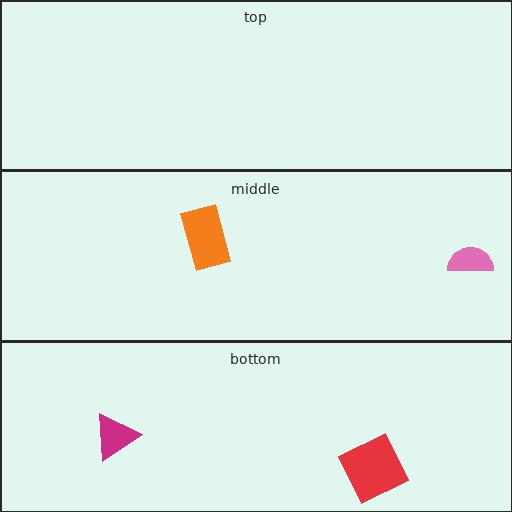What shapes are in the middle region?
The pink semicircle, the orange rectangle.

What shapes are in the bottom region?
The red square, the magenta triangle.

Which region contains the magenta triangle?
The bottom region.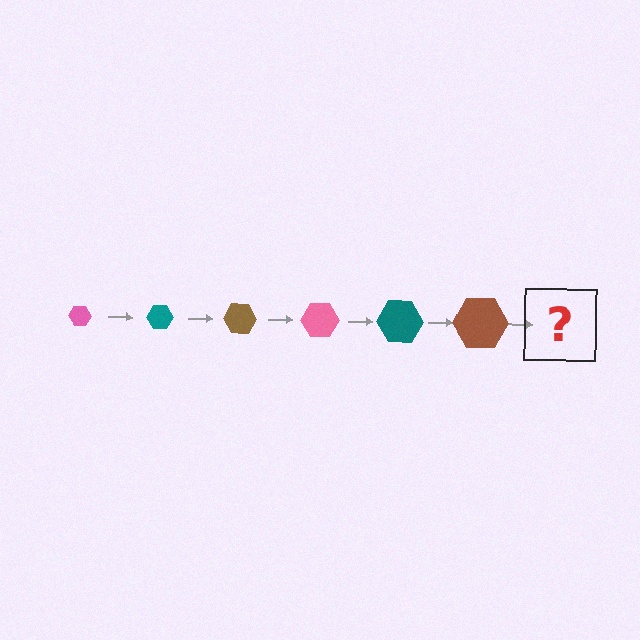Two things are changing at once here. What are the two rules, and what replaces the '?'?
The two rules are that the hexagon grows larger each step and the color cycles through pink, teal, and brown. The '?' should be a pink hexagon, larger than the previous one.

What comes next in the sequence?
The next element should be a pink hexagon, larger than the previous one.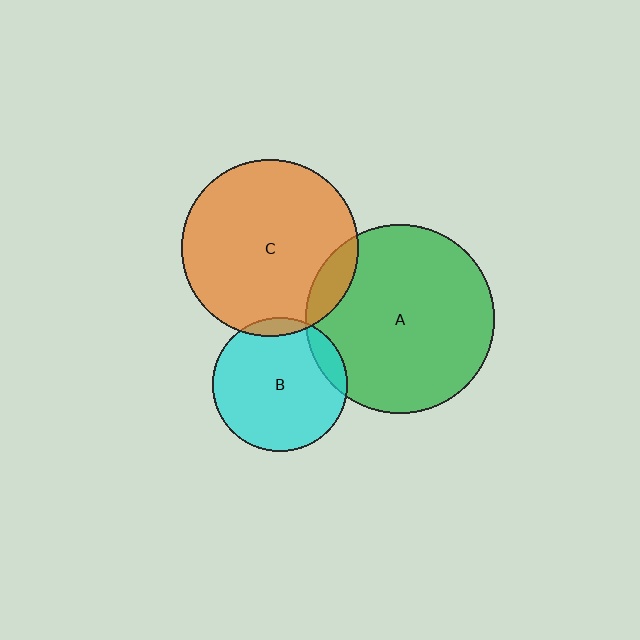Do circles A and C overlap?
Yes.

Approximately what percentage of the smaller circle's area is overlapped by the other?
Approximately 10%.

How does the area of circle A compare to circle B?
Approximately 2.0 times.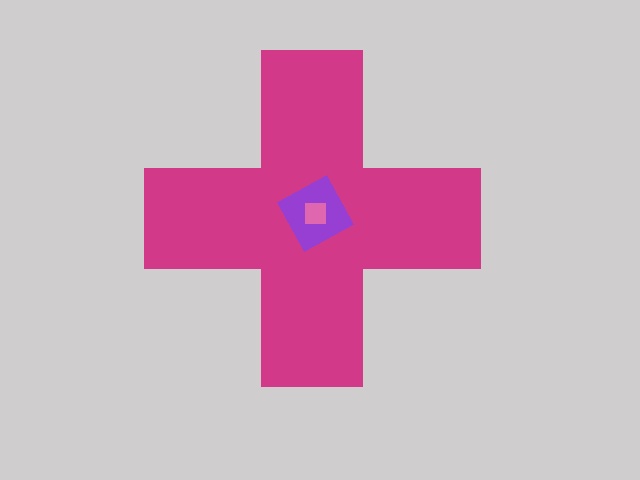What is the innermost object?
The pink square.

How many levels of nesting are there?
3.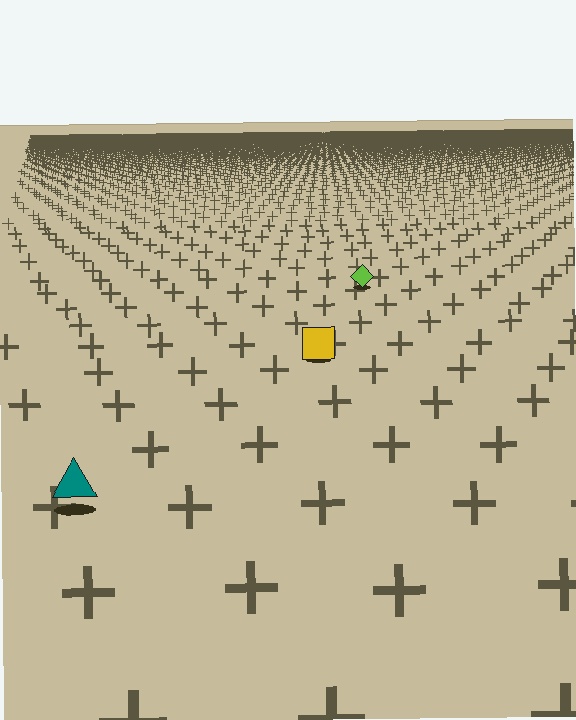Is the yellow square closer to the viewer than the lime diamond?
Yes. The yellow square is closer — you can tell from the texture gradient: the ground texture is coarser near it.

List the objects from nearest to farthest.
From nearest to farthest: the teal triangle, the yellow square, the lime diamond.